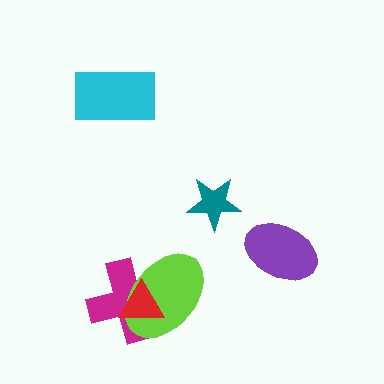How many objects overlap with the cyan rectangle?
0 objects overlap with the cyan rectangle.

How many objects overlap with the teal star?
0 objects overlap with the teal star.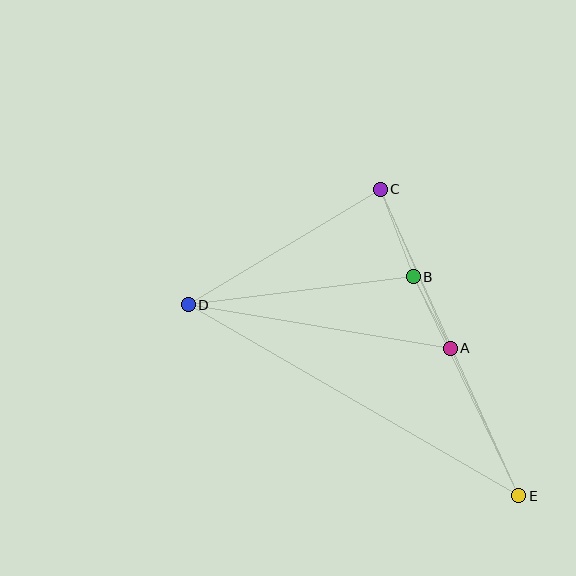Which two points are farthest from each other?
Points D and E are farthest from each other.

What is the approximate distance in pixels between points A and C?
The distance between A and C is approximately 174 pixels.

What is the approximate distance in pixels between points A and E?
The distance between A and E is approximately 163 pixels.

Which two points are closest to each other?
Points A and B are closest to each other.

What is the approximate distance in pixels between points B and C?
The distance between B and C is approximately 93 pixels.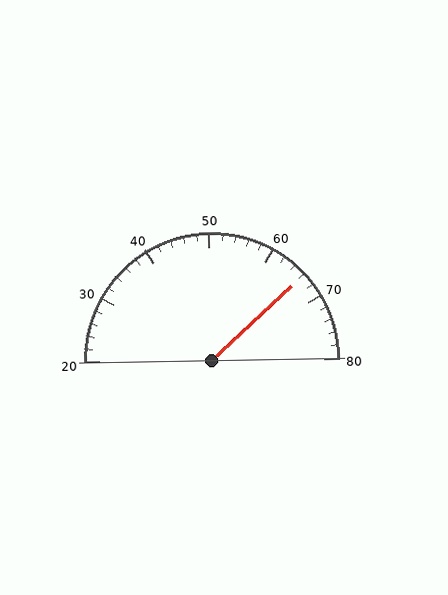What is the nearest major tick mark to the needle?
The nearest major tick mark is 70.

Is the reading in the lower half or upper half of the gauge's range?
The reading is in the upper half of the range (20 to 80).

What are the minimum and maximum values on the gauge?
The gauge ranges from 20 to 80.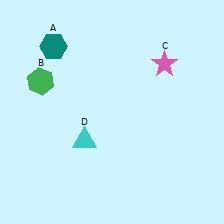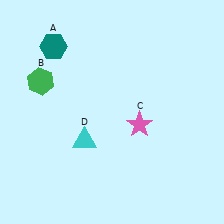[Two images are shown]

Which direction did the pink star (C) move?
The pink star (C) moved down.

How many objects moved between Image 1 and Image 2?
1 object moved between the two images.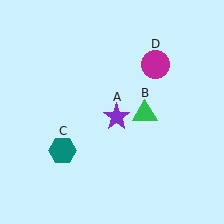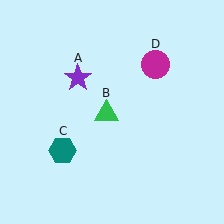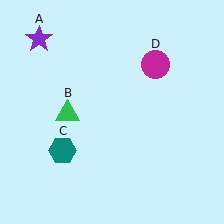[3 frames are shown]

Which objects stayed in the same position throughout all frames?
Teal hexagon (object C) and magenta circle (object D) remained stationary.